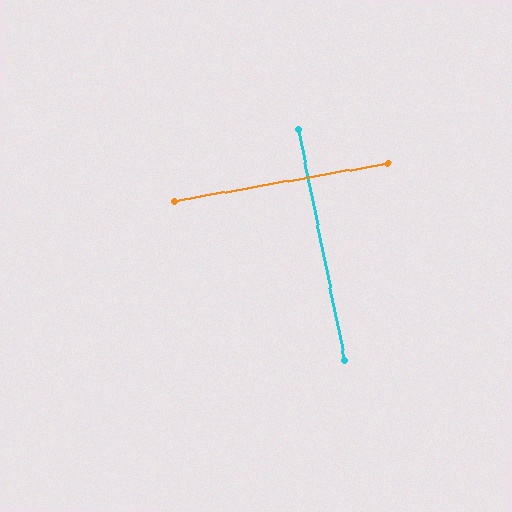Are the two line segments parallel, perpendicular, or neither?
Perpendicular — they meet at approximately 89°.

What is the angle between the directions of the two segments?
Approximately 89 degrees.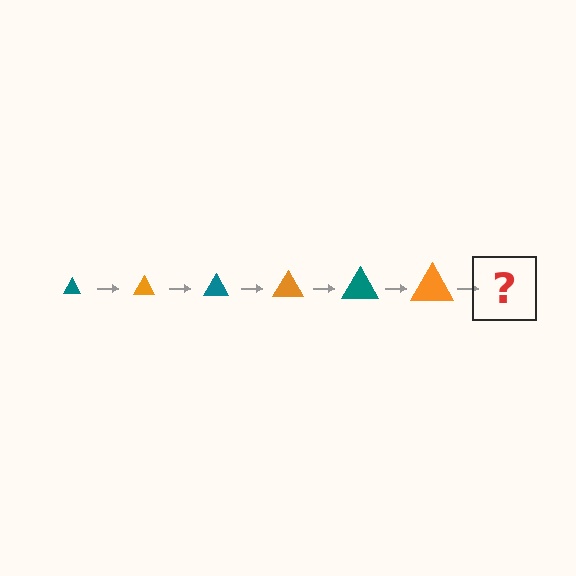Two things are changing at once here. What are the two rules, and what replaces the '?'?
The two rules are that the triangle grows larger each step and the color cycles through teal and orange. The '?' should be a teal triangle, larger than the previous one.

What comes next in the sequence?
The next element should be a teal triangle, larger than the previous one.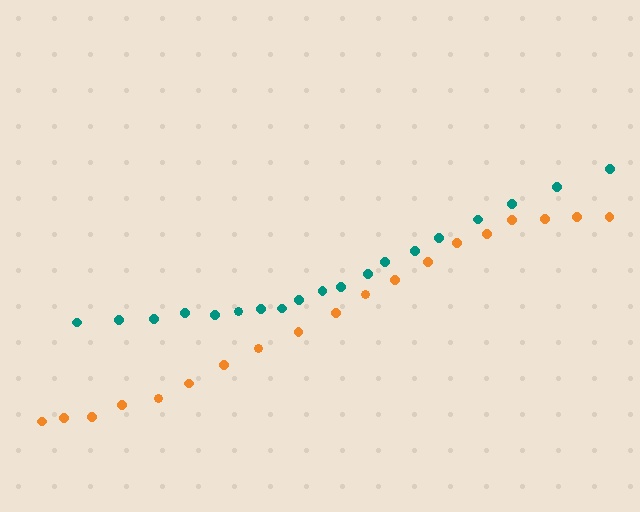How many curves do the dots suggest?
There are 2 distinct paths.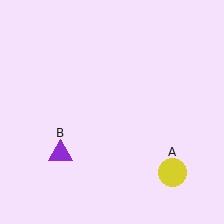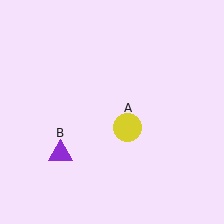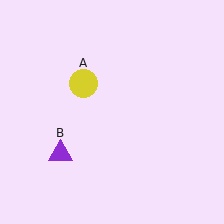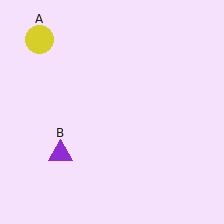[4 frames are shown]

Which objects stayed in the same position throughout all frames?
Purple triangle (object B) remained stationary.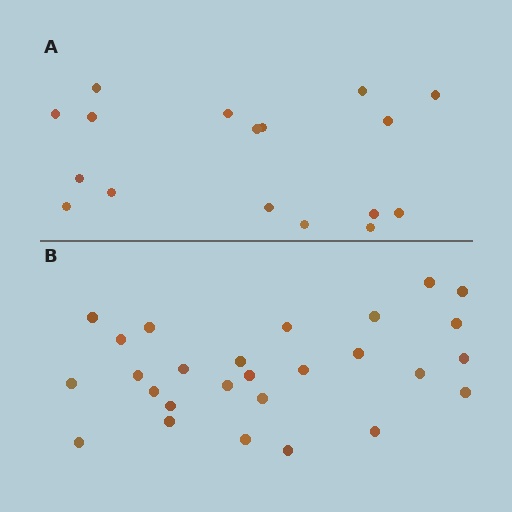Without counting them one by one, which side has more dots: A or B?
Region B (the bottom region) has more dots.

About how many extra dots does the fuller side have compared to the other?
Region B has roughly 10 or so more dots than region A.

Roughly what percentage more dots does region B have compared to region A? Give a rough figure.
About 60% more.